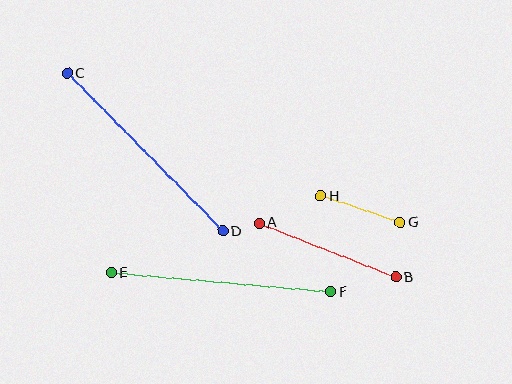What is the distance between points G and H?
The distance is approximately 83 pixels.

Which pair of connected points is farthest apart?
Points C and D are farthest apart.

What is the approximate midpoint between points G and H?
The midpoint is at approximately (361, 209) pixels.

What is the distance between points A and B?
The distance is approximately 146 pixels.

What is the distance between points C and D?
The distance is approximately 222 pixels.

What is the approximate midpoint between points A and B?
The midpoint is at approximately (327, 250) pixels.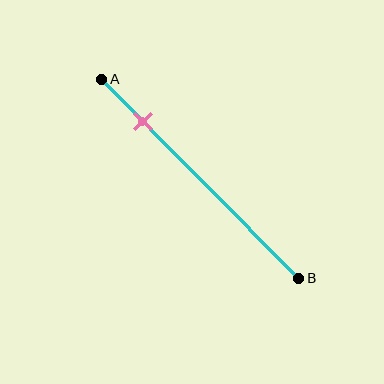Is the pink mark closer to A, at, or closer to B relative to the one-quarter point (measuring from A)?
The pink mark is closer to point A than the one-quarter point of segment AB.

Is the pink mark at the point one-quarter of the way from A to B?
No, the mark is at about 20% from A, not at the 25% one-quarter point.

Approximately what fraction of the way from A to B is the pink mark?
The pink mark is approximately 20% of the way from A to B.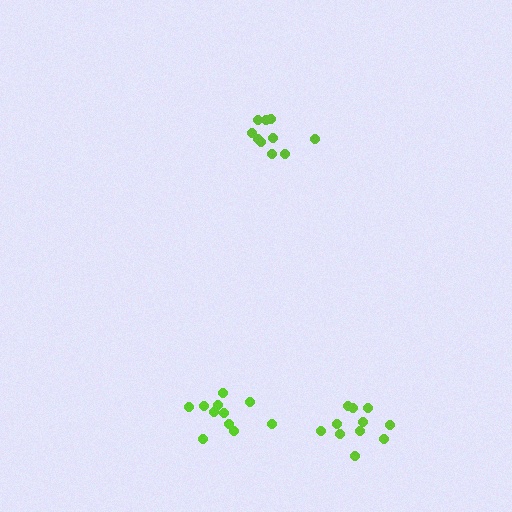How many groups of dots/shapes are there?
There are 3 groups.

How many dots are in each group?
Group 1: 10 dots, Group 2: 11 dots, Group 3: 11 dots (32 total).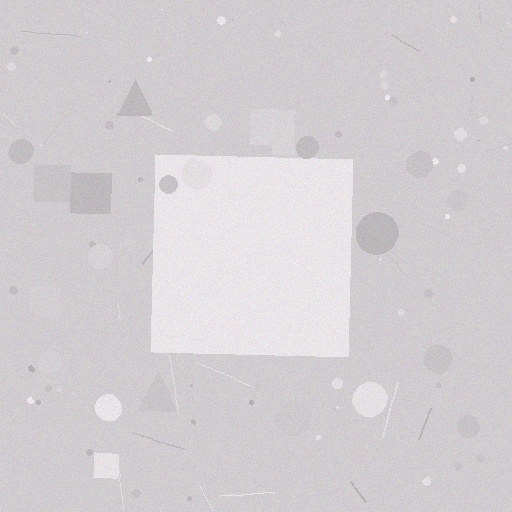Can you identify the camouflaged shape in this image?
The camouflaged shape is a square.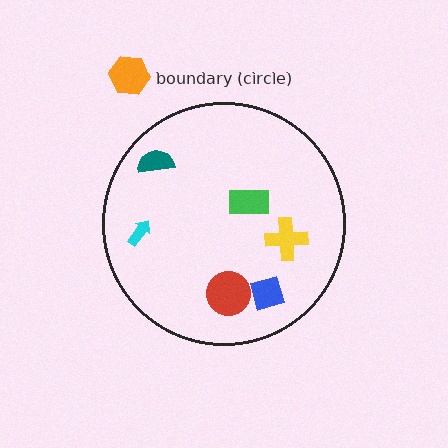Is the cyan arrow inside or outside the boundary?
Inside.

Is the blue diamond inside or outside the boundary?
Inside.